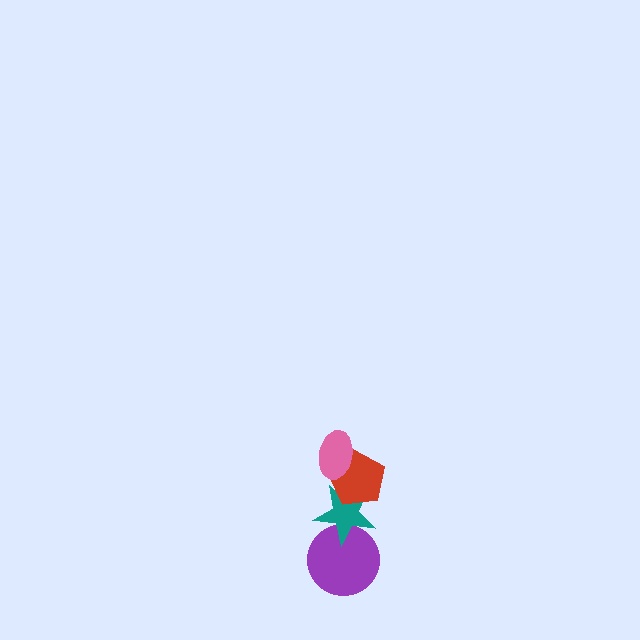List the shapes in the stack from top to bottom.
From top to bottom: the pink ellipse, the red pentagon, the teal star, the purple circle.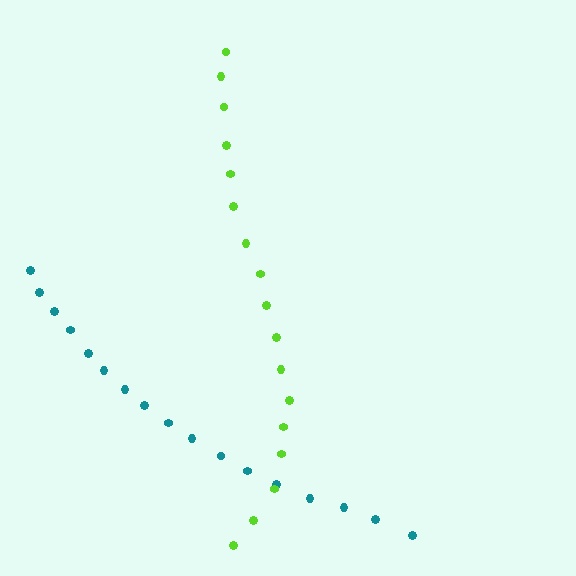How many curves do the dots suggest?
There are 2 distinct paths.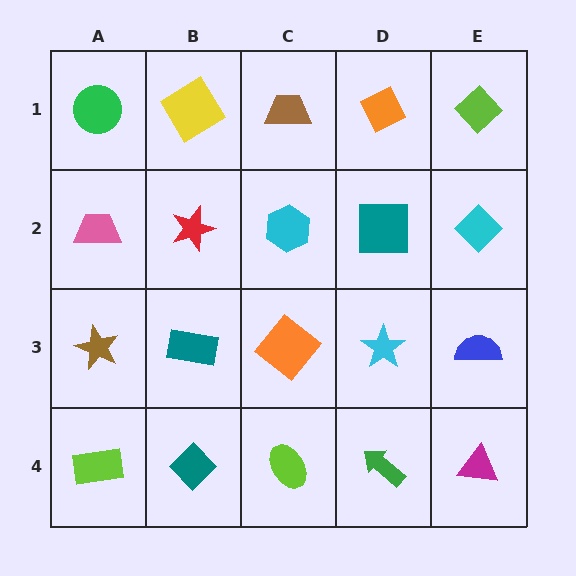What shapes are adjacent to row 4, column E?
A blue semicircle (row 3, column E), a green arrow (row 4, column D).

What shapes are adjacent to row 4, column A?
A brown star (row 3, column A), a teal diamond (row 4, column B).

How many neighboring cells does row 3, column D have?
4.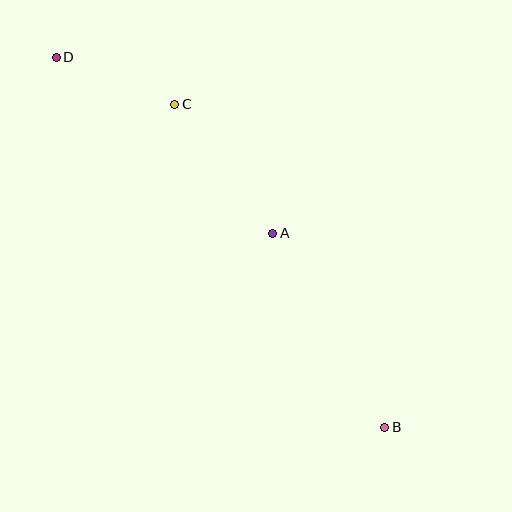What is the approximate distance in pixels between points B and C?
The distance between B and C is approximately 386 pixels.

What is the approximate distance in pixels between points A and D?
The distance between A and D is approximately 279 pixels.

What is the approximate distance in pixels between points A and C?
The distance between A and C is approximately 162 pixels.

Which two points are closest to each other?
Points C and D are closest to each other.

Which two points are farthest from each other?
Points B and D are farthest from each other.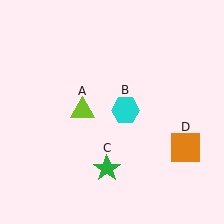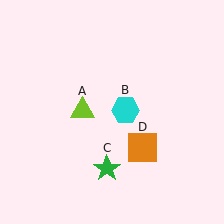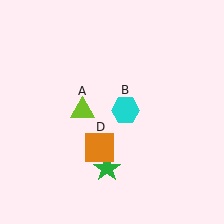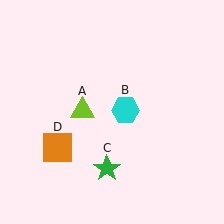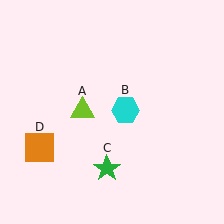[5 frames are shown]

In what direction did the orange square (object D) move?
The orange square (object D) moved left.